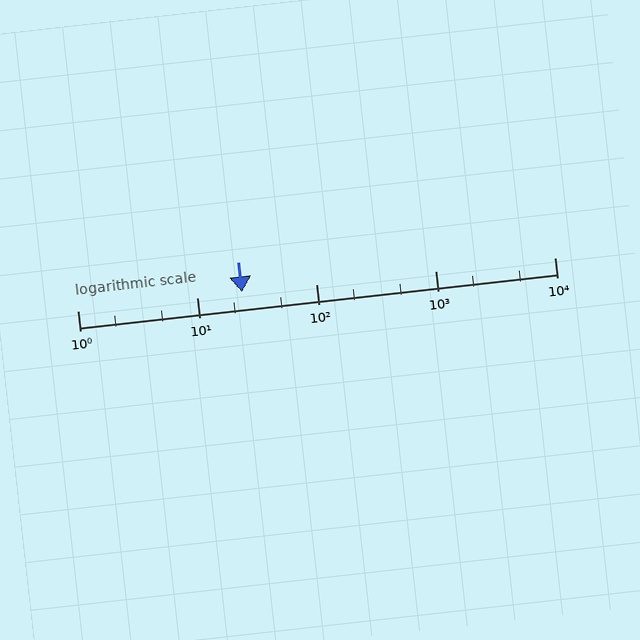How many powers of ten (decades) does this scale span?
The scale spans 4 decades, from 1 to 10000.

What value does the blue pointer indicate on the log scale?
The pointer indicates approximately 24.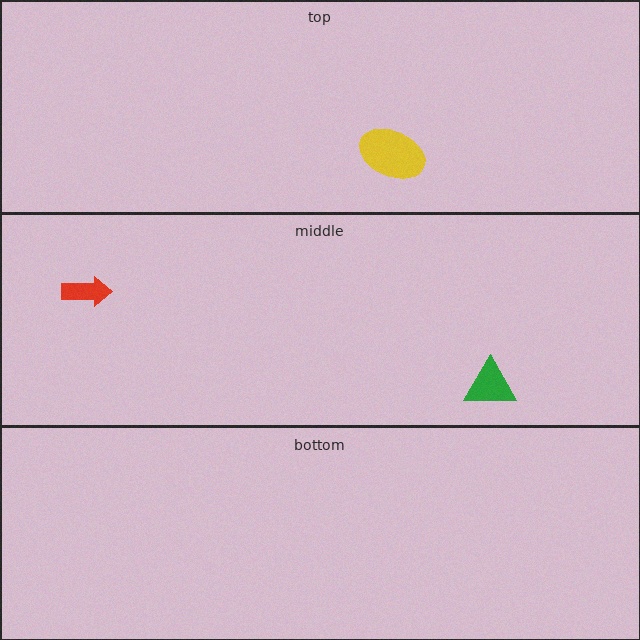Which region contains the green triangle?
The middle region.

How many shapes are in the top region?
1.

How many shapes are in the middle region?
2.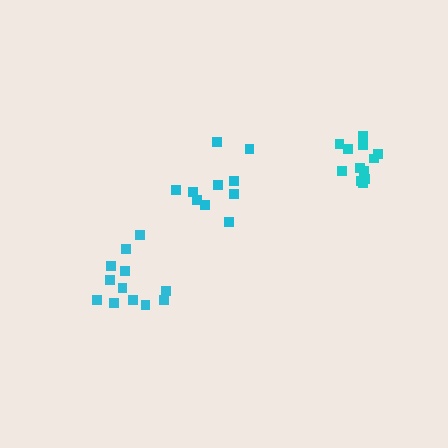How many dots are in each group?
Group 1: 10 dots, Group 2: 12 dots, Group 3: 12 dots (34 total).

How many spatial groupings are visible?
There are 3 spatial groupings.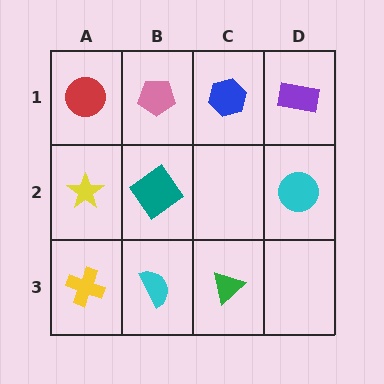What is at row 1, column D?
A purple rectangle.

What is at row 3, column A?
A yellow cross.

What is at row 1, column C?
A blue hexagon.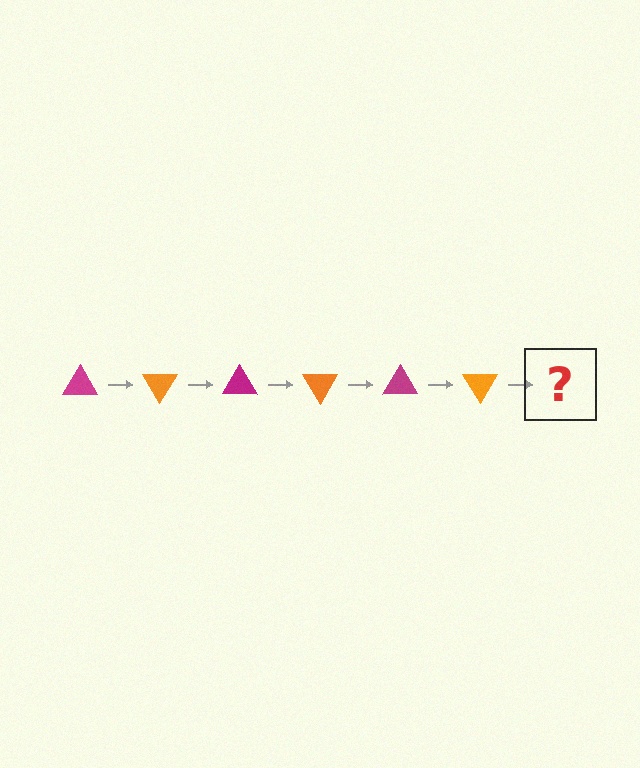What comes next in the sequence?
The next element should be a magenta triangle, rotated 360 degrees from the start.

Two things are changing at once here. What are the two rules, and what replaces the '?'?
The two rules are that it rotates 60 degrees each step and the color cycles through magenta and orange. The '?' should be a magenta triangle, rotated 360 degrees from the start.